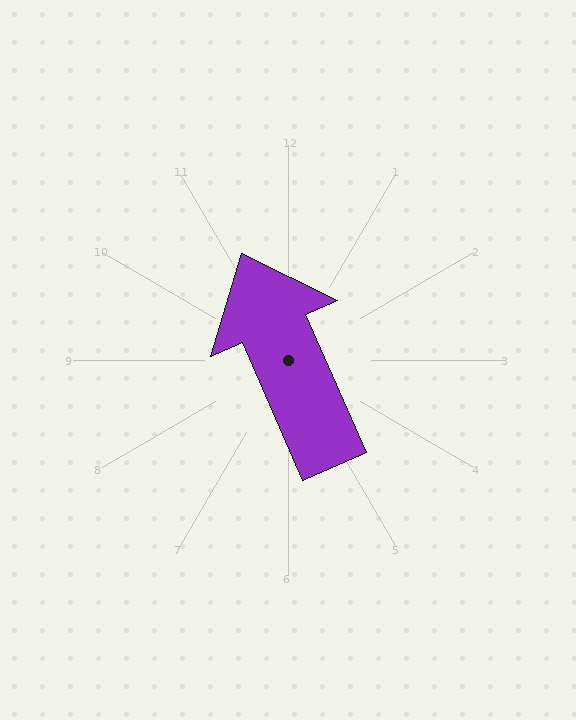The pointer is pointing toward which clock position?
Roughly 11 o'clock.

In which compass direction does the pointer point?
Northwest.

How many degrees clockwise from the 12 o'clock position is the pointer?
Approximately 336 degrees.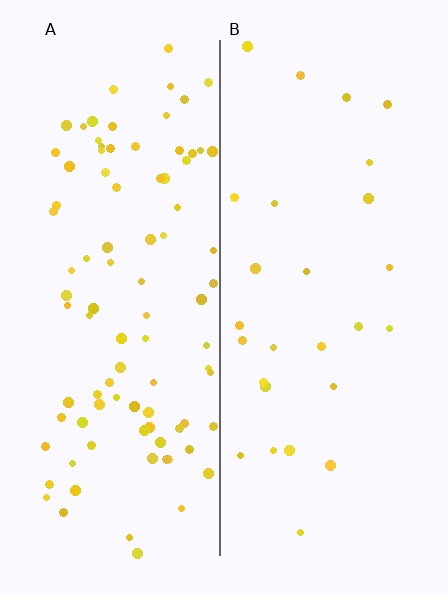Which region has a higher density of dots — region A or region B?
A (the left).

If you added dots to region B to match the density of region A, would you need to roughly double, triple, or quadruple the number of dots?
Approximately triple.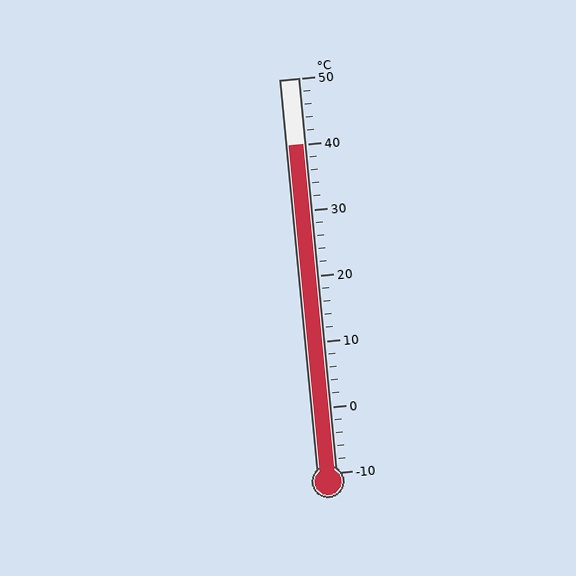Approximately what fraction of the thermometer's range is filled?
The thermometer is filled to approximately 85% of its range.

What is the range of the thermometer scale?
The thermometer scale ranges from -10°C to 50°C.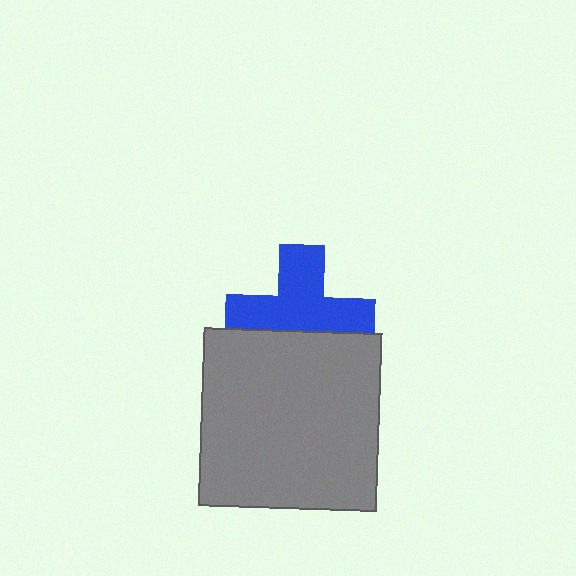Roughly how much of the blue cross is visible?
About half of it is visible (roughly 64%).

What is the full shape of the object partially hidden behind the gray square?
The partially hidden object is a blue cross.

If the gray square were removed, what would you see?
You would see the complete blue cross.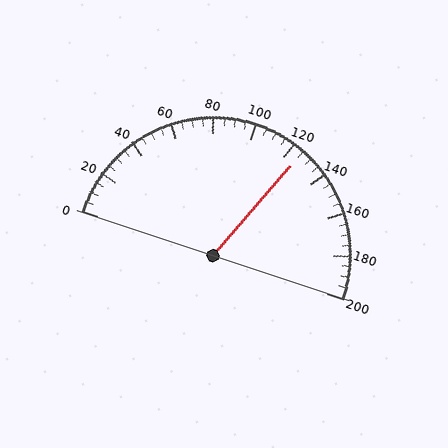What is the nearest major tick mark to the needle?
The nearest major tick mark is 120.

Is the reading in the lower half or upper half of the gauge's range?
The reading is in the upper half of the range (0 to 200).